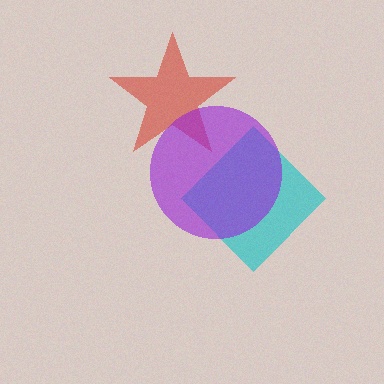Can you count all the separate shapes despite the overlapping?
Yes, there are 3 separate shapes.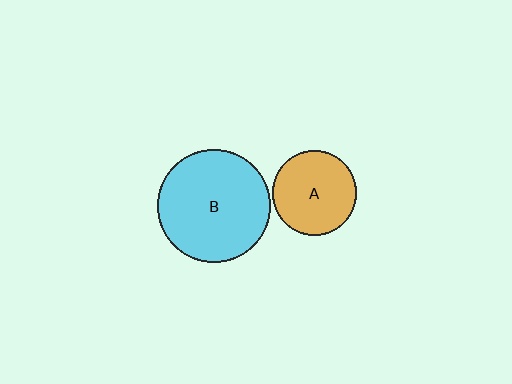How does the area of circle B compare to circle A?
Approximately 1.8 times.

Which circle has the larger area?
Circle B (cyan).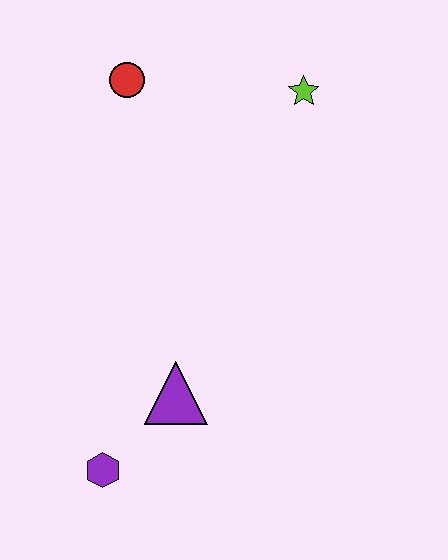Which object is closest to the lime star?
The red circle is closest to the lime star.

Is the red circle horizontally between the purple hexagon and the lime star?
Yes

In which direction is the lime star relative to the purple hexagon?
The lime star is above the purple hexagon.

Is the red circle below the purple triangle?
No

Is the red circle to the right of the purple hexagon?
Yes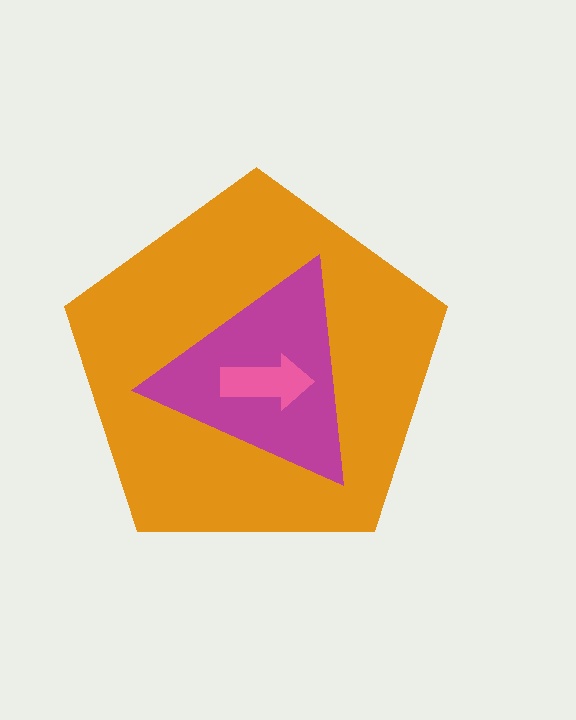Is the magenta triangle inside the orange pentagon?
Yes.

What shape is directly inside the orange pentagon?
The magenta triangle.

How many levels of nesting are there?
3.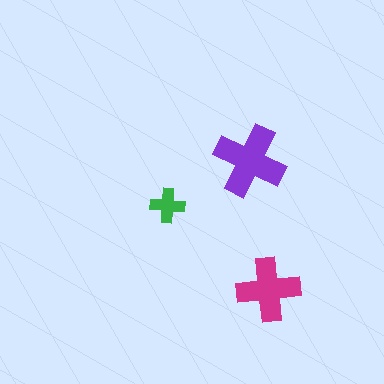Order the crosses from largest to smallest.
the purple one, the magenta one, the green one.